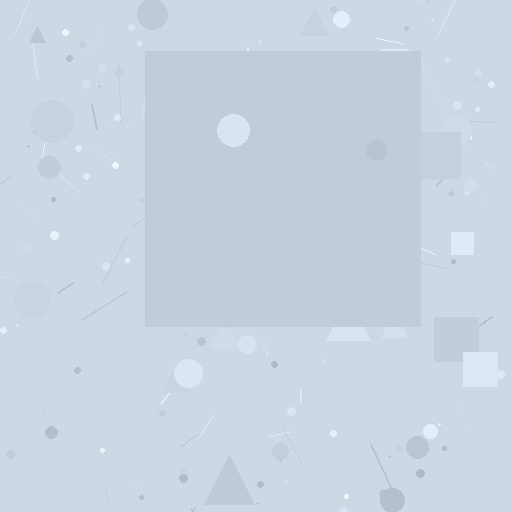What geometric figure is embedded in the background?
A square is embedded in the background.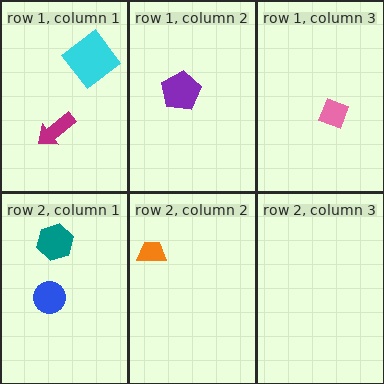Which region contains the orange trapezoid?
The row 2, column 2 region.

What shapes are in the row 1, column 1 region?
The cyan diamond, the magenta arrow.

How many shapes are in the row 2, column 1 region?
2.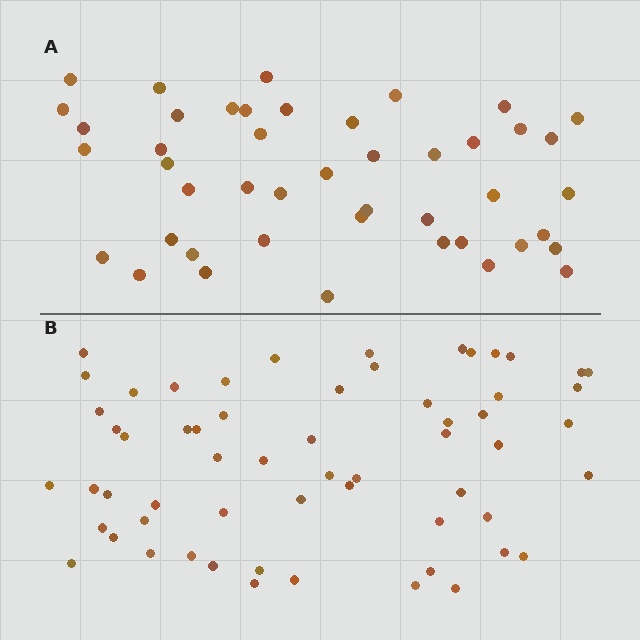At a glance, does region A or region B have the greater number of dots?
Region B (the bottom region) has more dots.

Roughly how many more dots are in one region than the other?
Region B has approximately 15 more dots than region A.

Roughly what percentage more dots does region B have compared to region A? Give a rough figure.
About 35% more.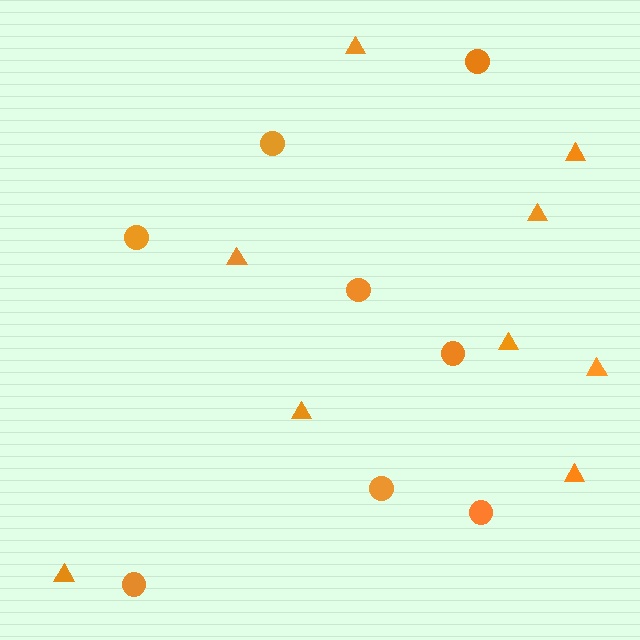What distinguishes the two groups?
There are 2 groups: one group of triangles (9) and one group of circles (8).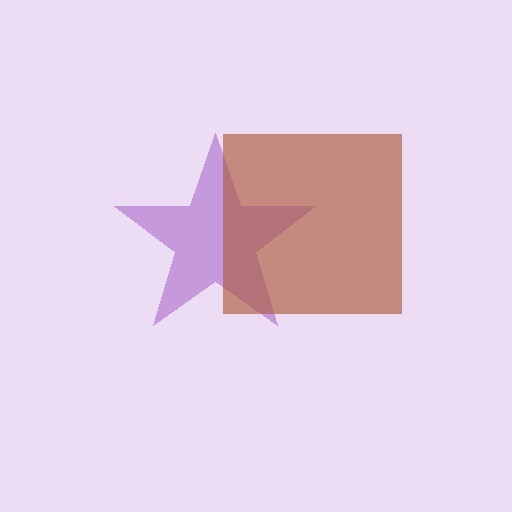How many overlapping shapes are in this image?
There are 2 overlapping shapes in the image.